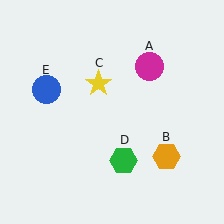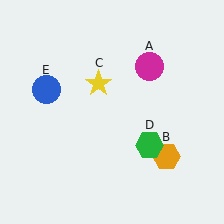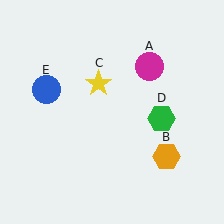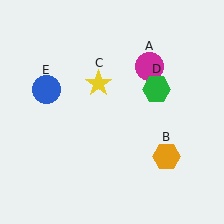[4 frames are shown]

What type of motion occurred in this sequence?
The green hexagon (object D) rotated counterclockwise around the center of the scene.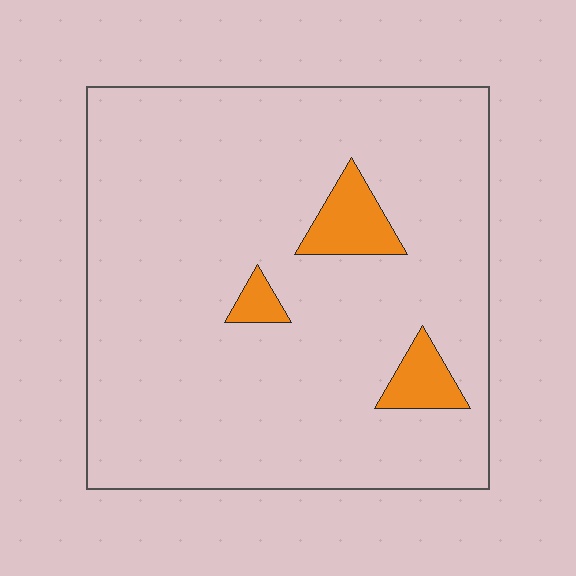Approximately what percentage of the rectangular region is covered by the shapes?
Approximately 5%.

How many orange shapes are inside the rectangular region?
3.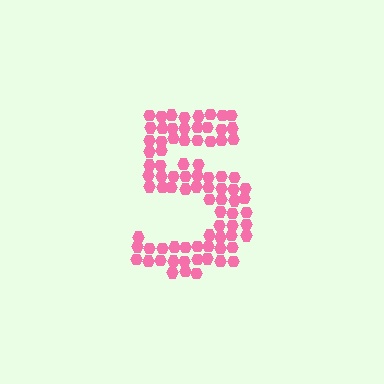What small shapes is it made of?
It is made of small hexagons.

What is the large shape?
The large shape is the digit 5.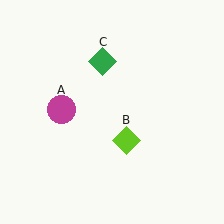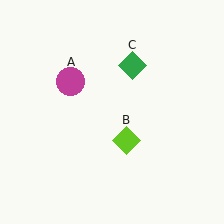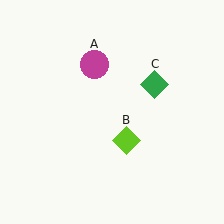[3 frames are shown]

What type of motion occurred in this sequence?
The magenta circle (object A), green diamond (object C) rotated clockwise around the center of the scene.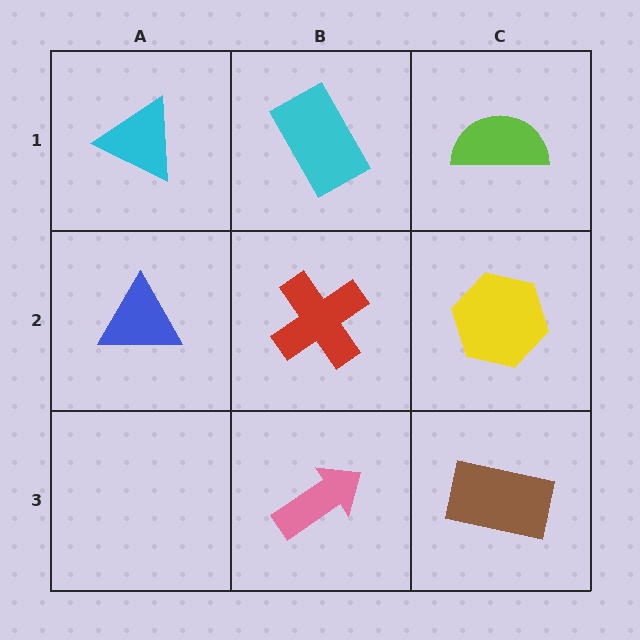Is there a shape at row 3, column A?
No, that cell is empty.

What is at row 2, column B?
A red cross.